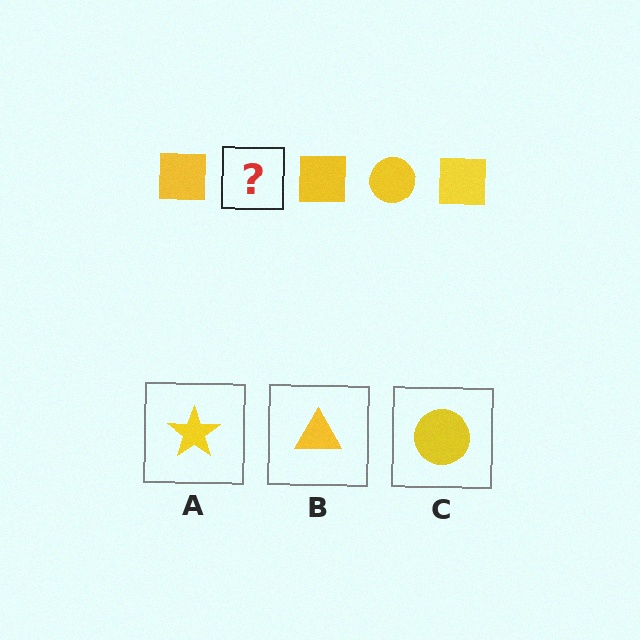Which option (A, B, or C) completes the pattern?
C.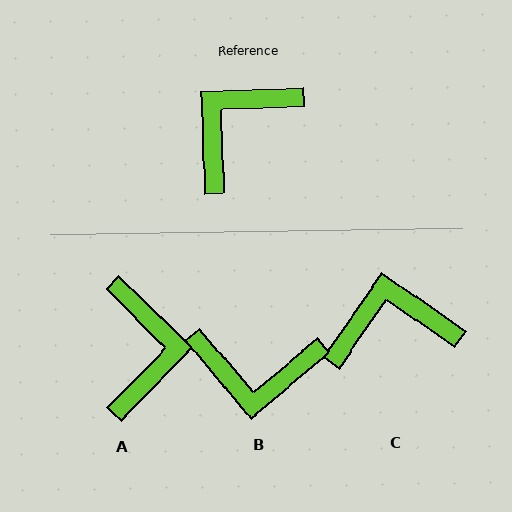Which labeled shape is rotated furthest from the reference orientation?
A, about 136 degrees away.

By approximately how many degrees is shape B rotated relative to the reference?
Approximately 128 degrees counter-clockwise.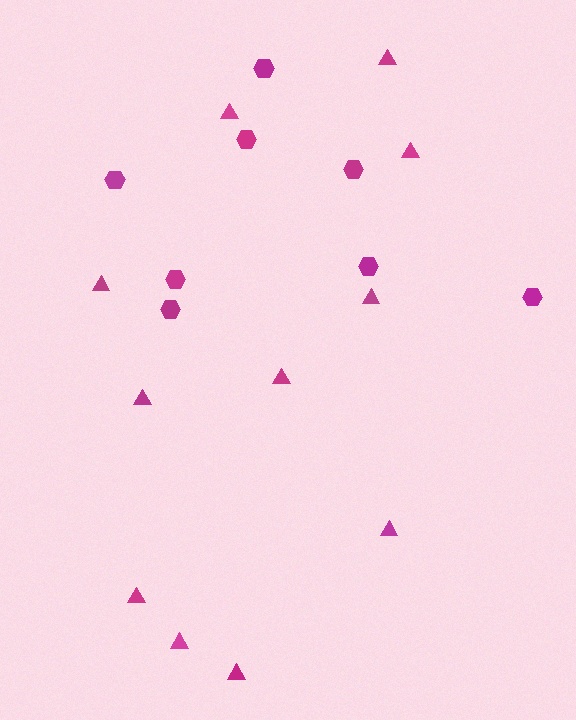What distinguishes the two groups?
There are 2 groups: one group of hexagons (8) and one group of triangles (11).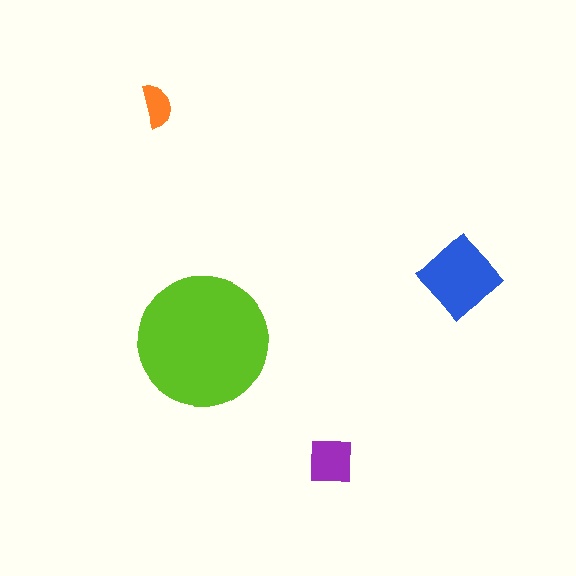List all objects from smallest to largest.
The orange semicircle, the purple square, the blue diamond, the lime circle.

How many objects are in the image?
There are 4 objects in the image.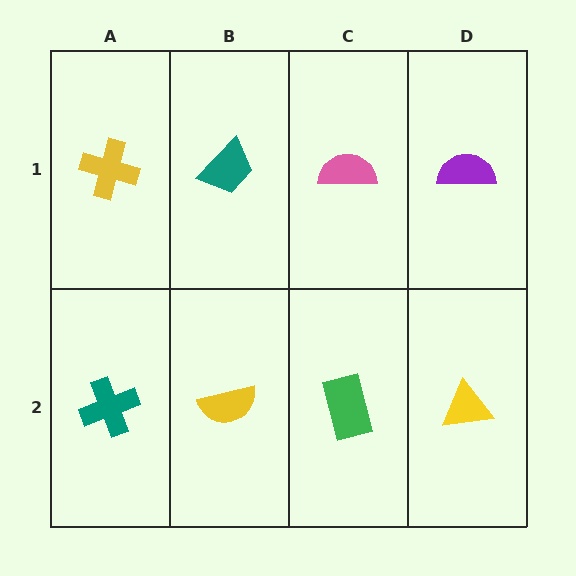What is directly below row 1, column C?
A green rectangle.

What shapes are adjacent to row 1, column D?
A yellow triangle (row 2, column D), a pink semicircle (row 1, column C).